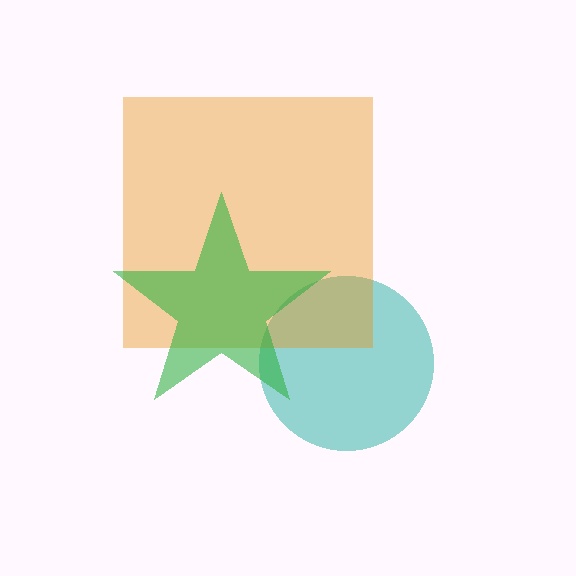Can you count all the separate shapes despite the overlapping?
Yes, there are 3 separate shapes.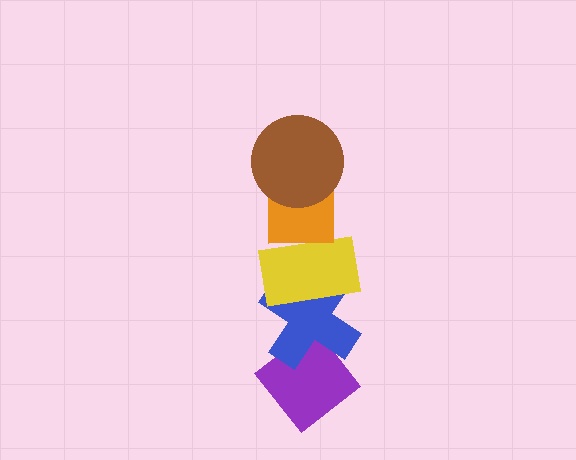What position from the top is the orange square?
The orange square is 2nd from the top.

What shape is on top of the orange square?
The brown circle is on top of the orange square.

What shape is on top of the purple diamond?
The blue cross is on top of the purple diamond.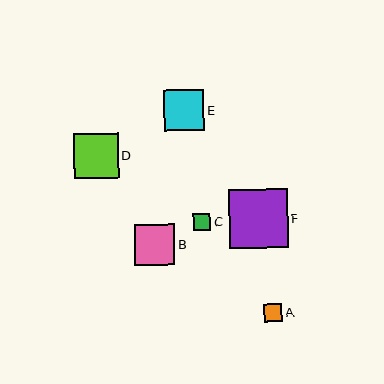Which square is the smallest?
Square C is the smallest with a size of approximately 17 pixels.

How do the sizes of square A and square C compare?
Square A and square C are approximately the same size.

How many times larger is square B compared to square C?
Square B is approximately 2.4 times the size of square C.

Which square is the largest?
Square F is the largest with a size of approximately 58 pixels.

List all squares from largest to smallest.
From largest to smallest: F, D, B, E, A, C.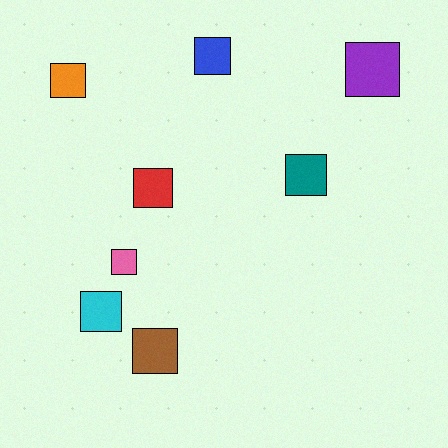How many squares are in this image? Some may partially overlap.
There are 8 squares.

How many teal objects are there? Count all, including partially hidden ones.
There is 1 teal object.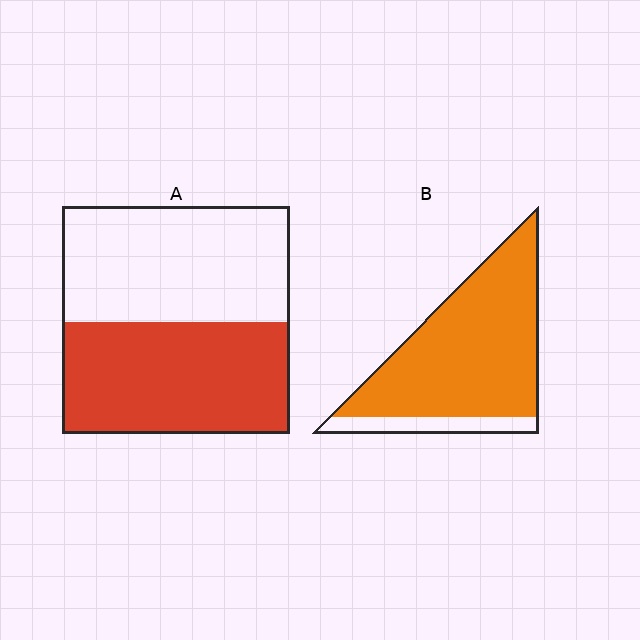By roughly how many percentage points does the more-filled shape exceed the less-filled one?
By roughly 35 percentage points (B over A).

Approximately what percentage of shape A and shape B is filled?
A is approximately 50% and B is approximately 85%.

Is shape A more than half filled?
Roughly half.